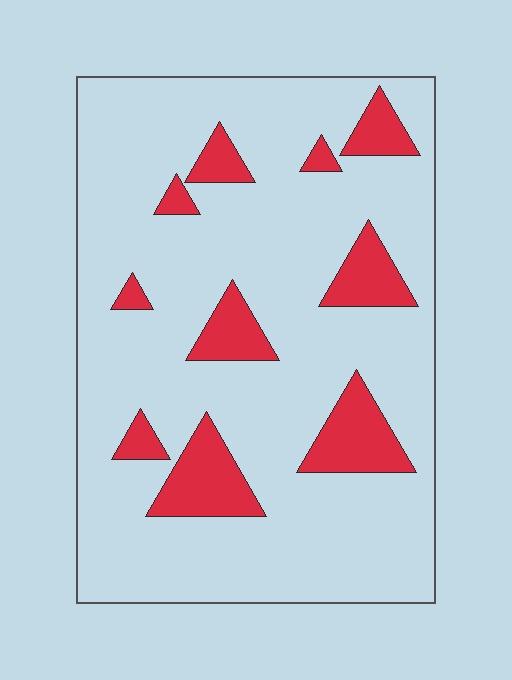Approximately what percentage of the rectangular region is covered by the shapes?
Approximately 15%.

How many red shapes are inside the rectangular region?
10.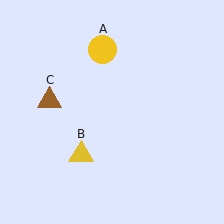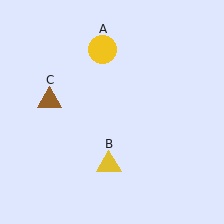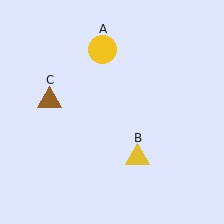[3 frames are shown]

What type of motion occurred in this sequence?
The yellow triangle (object B) rotated counterclockwise around the center of the scene.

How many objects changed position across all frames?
1 object changed position: yellow triangle (object B).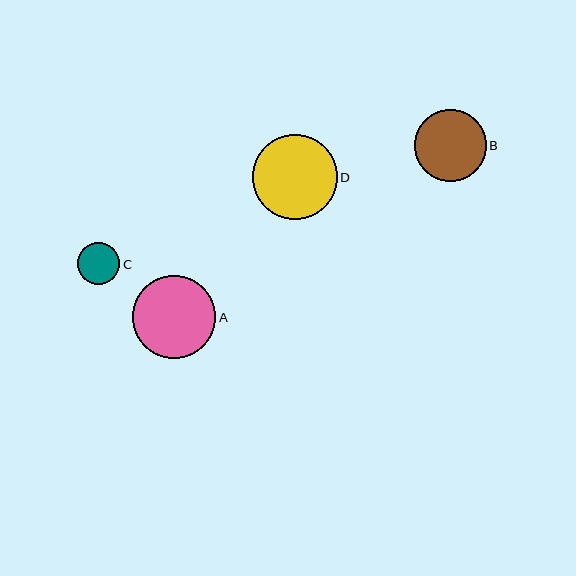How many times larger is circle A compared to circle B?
Circle A is approximately 1.2 times the size of circle B.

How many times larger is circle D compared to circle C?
Circle D is approximately 2.0 times the size of circle C.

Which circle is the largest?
Circle D is the largest with a size of approximately 85 pixels.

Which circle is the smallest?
Circle C is the smallest with a size of approximately 42 pixels.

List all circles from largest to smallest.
From largest to smallest: D, A, B, C.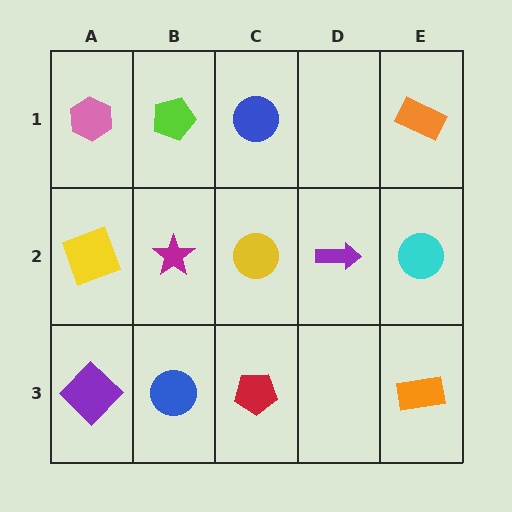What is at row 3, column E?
An orange rectangle.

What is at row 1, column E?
An orange rectangle.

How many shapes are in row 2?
5 shapes.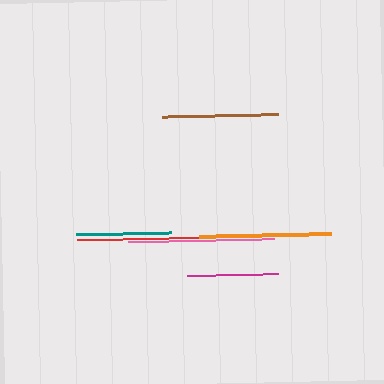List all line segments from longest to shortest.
From longest to shortest: red, pink, orange, brown, teal, magenta.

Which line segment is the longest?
The red line is the longest at approximately 171 pixels.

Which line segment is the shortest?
The magenta line is the shortest at approximately 91 pixels.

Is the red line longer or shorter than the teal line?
The red line is longer than the teal line.